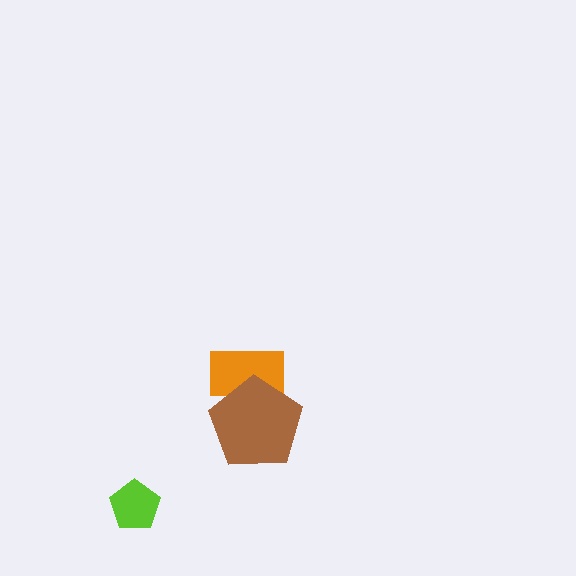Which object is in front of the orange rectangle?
The brown pentagon is in front of the orange rectangle.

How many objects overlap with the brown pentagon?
1 object overlaps with the brown pentagon.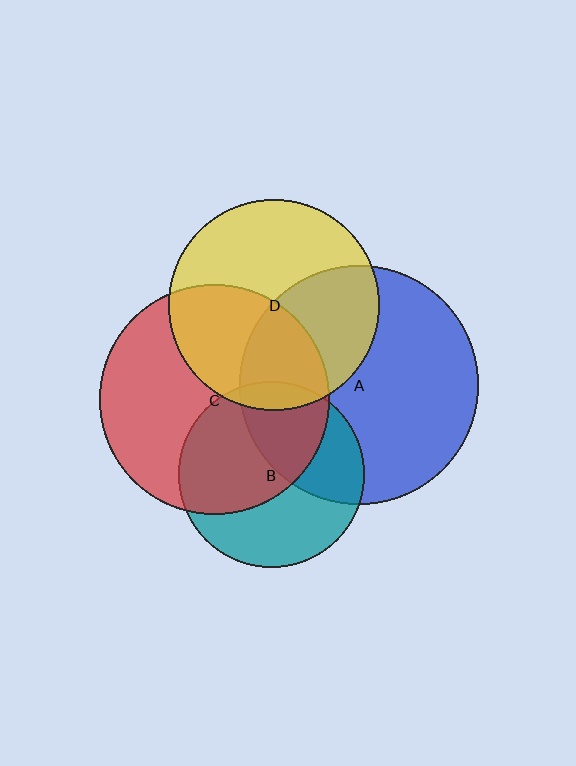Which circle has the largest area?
Circle A (blue).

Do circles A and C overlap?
Yes.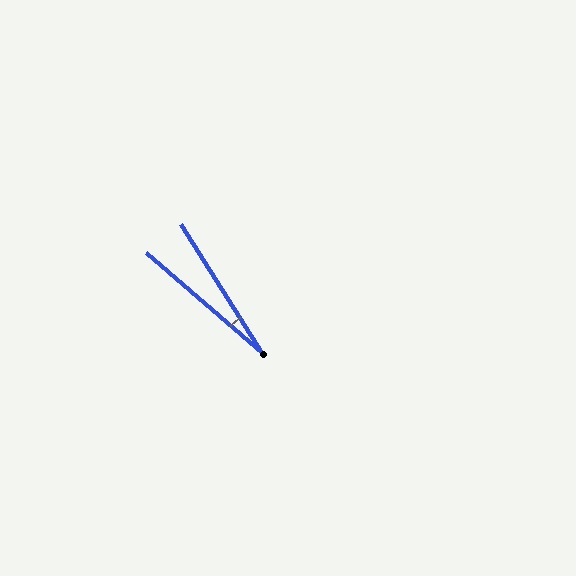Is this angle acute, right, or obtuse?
It is acute.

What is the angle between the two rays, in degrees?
Approximately 17 degrees.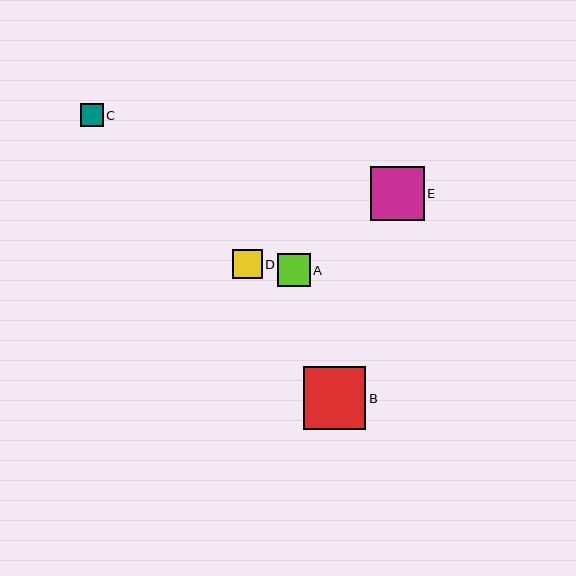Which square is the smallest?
Square C is the smallest with a size of approximately 23 pixels.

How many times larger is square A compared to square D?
Square A is approximately 1.1 times the size of square D.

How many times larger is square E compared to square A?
Square E is approximately 1.7 times the size of square A.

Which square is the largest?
Square B is the largest with a size of approximately 62 pixels.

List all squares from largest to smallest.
From largest to smallest: B, E, A, D, C.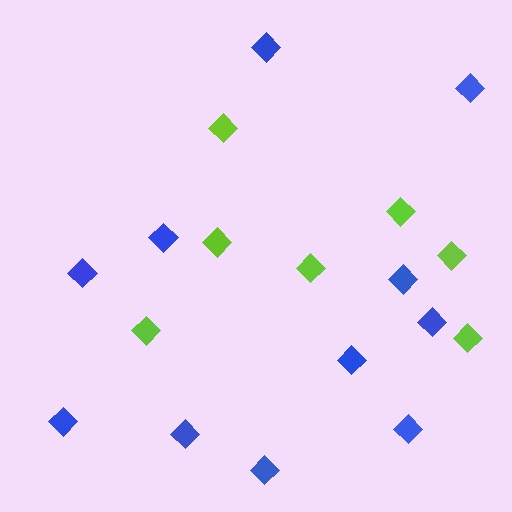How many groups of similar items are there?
There are 2 groups: one group of lime diamonds (7) and one group of blue diamonds (11).